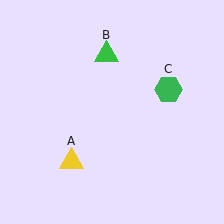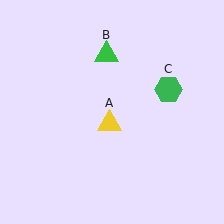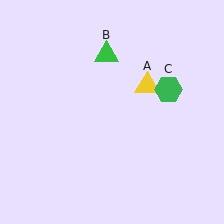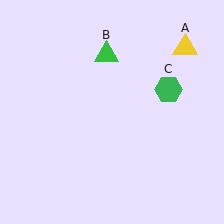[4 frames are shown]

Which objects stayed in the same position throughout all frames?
Green triangle (object B) and green hexagon (object C) remained stationary.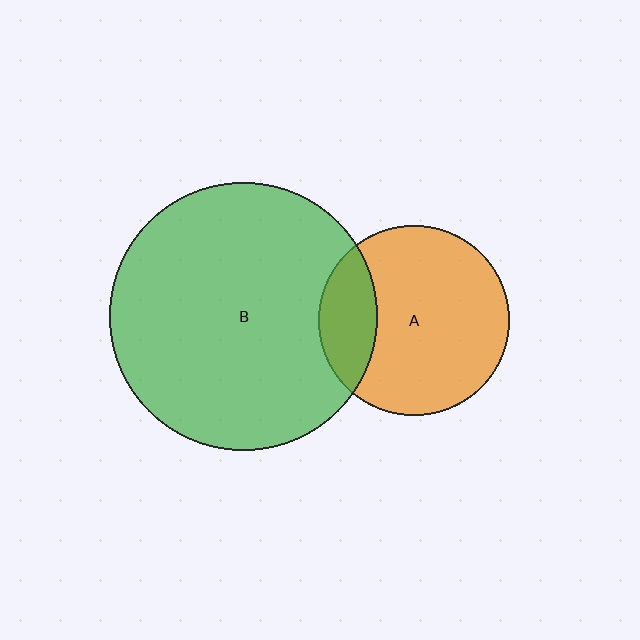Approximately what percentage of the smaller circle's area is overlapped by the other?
Approximately 20%.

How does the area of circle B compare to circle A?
Approximately 2.0 times.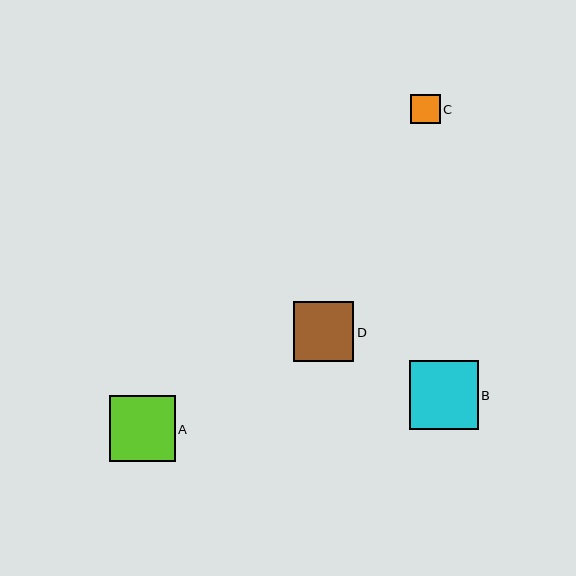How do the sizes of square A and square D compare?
Square A and square D are approximately the same size.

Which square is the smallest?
Square C is the smallest with a size of approximately 29 pixels.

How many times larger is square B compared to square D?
Square B is approximately 1.2 times the size of square D.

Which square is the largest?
Square B is the largest with a size of approximately 69 pixels.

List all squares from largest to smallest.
From largest to smallest: B, A, D, C.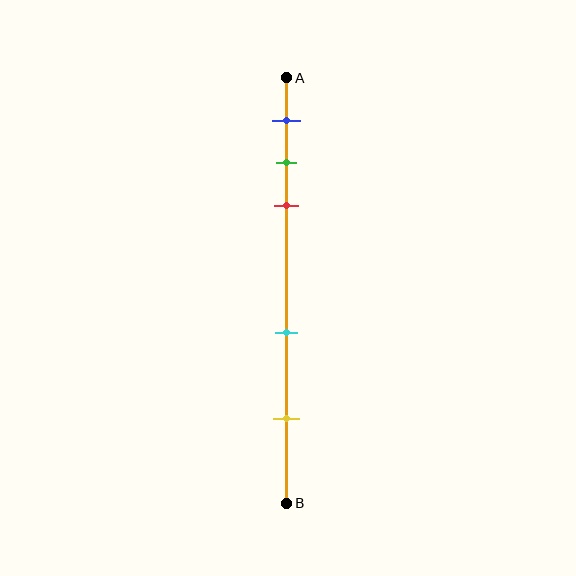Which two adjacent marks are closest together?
The green and red marks are the closest adjacent pair.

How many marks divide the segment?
There are 5 marks dividing the segment.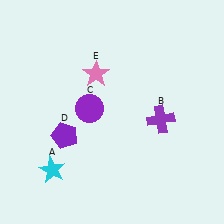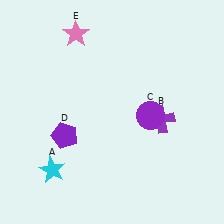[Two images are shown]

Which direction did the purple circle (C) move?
The purple circle (C) moved right.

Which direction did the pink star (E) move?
The pink star (E) moved up.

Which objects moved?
The objects that moved are: the purple circle (C), the pink star (E).